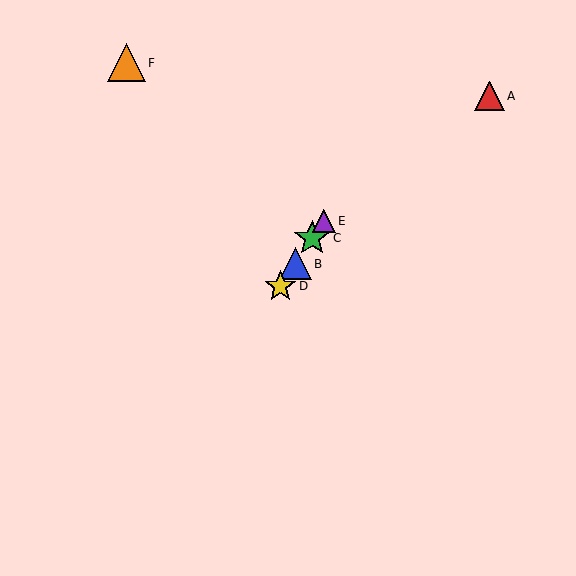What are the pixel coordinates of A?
Object A is at (489, 96).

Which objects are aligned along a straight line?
Objects B, C, D, E are aligned along a straight line.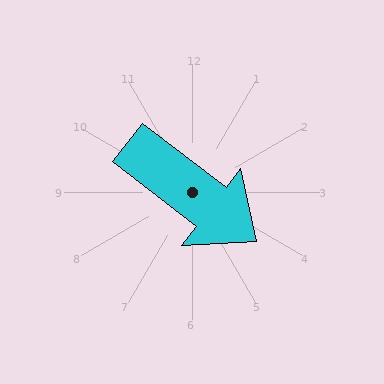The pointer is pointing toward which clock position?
Roughly 4 o'clock.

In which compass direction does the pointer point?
Southeast.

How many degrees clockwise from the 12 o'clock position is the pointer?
Approximately 127 degrees.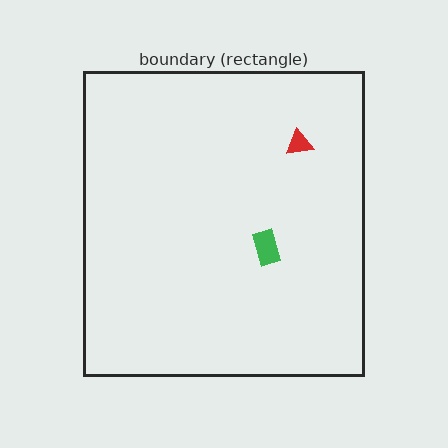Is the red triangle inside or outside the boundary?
Inside.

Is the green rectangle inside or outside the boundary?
Inside.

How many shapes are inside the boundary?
2 inside, 0 outside.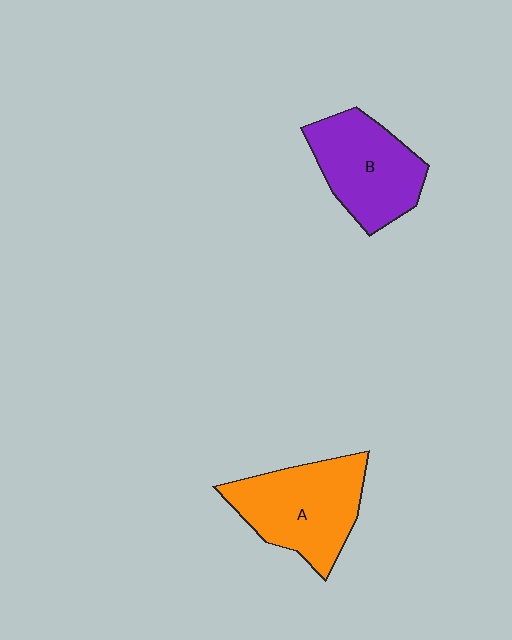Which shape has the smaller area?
Shape B (purple).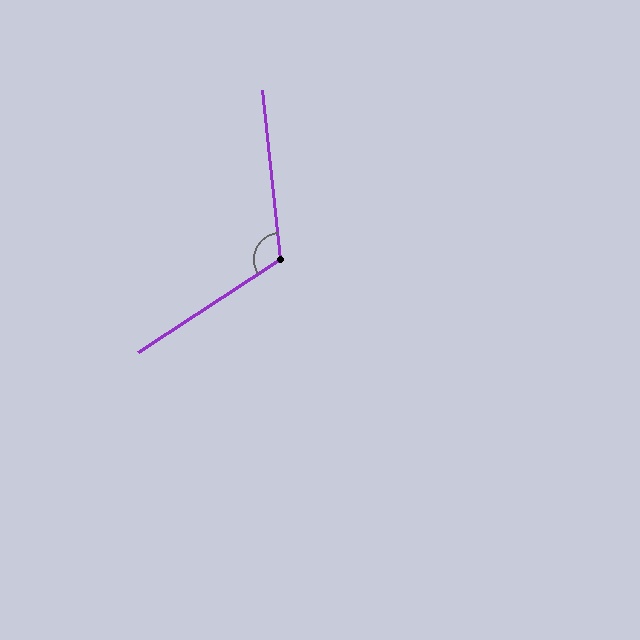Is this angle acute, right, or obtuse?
It is obtuse.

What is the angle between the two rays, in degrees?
Approximately 117 degrees.